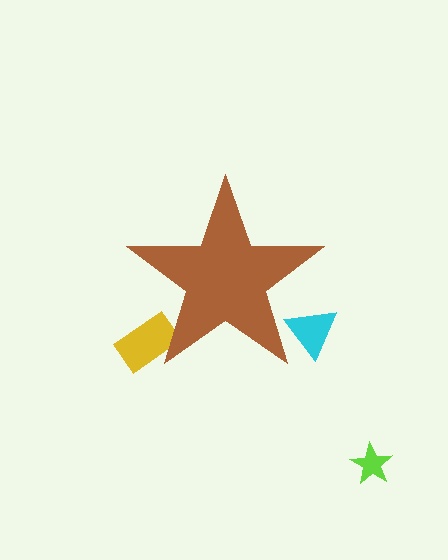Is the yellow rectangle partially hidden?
Yes, the yellow rectangle is partially hidden behind the brown star.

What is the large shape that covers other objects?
A brown star.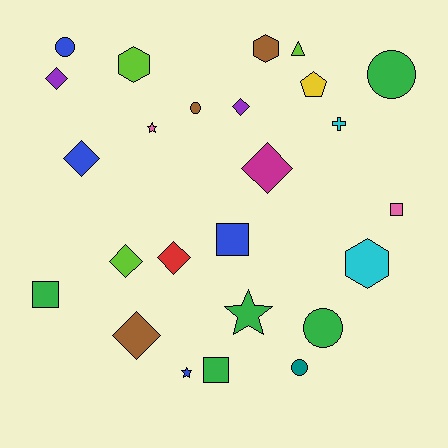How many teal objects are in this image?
There is 1 teal object.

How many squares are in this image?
There are 4 squares.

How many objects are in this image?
There are 25 objects.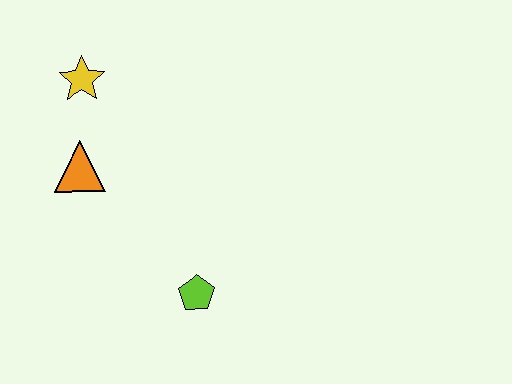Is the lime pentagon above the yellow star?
No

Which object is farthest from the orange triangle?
The lime pentagon is farthest from the orange triangle.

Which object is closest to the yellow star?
The orange triangle is closest to the yellow star.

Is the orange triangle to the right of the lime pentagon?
No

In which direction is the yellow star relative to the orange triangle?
The yellow star is above the orange triangle.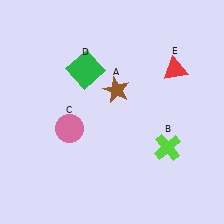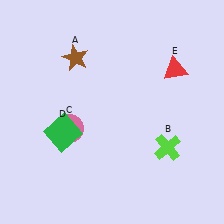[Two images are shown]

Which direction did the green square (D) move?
The green square (D) moved down.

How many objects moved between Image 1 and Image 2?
2 objects moved between the two images.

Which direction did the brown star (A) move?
The brown star (A) moved left.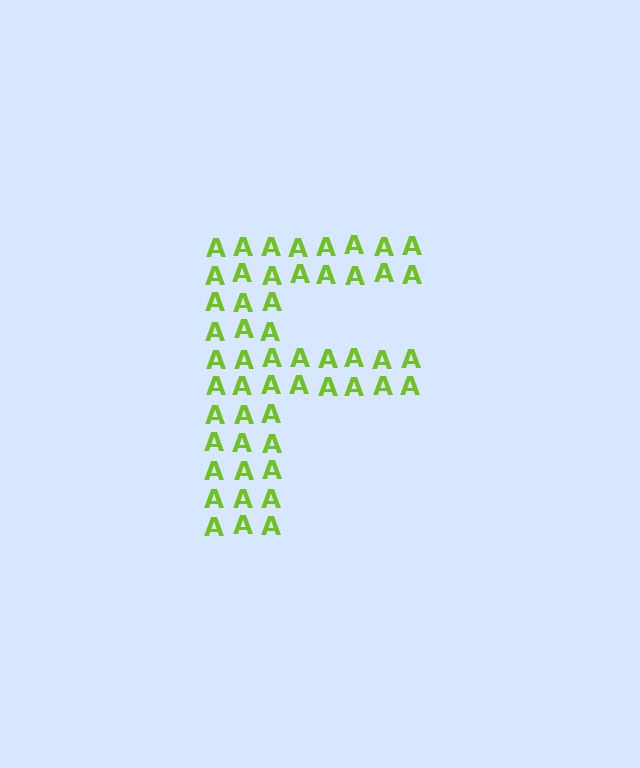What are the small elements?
The small elements are letter A's.